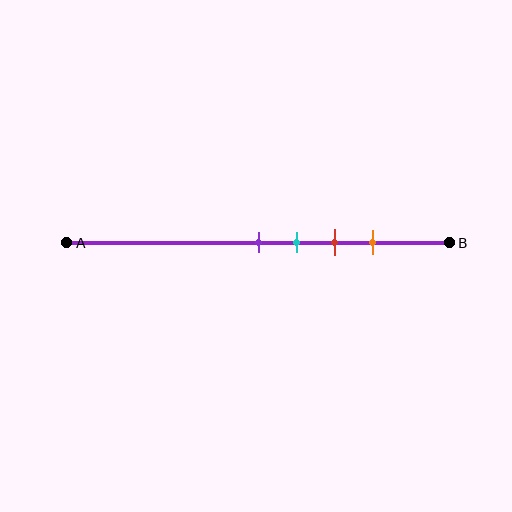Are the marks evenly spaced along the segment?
Yes, the marks are approximately evenly spaced.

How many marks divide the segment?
There are 4 marks dividing the segment.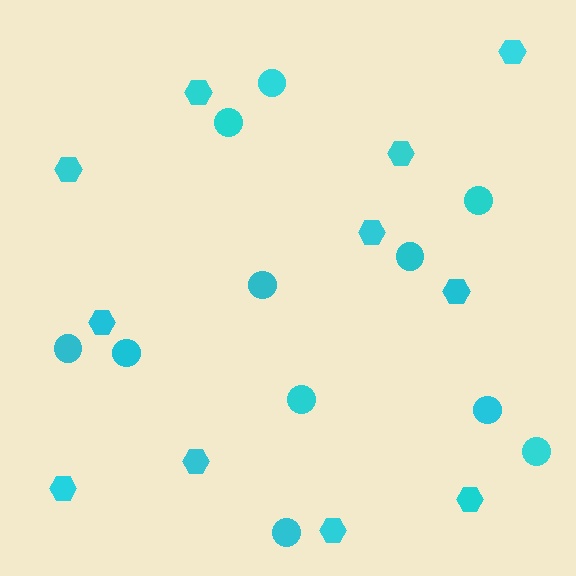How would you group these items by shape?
There are 2 groups: one group of hexagons (11) and one group of circles (11).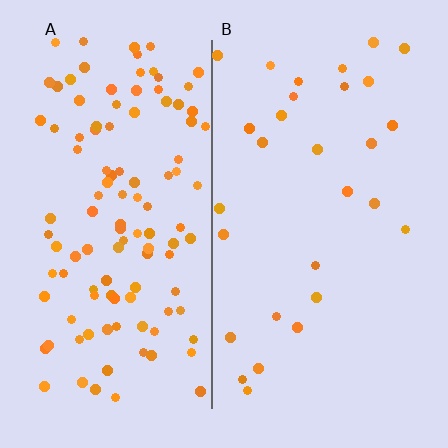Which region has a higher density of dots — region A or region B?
A (the left).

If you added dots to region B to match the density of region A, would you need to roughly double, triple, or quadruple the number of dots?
Approximately quadruple.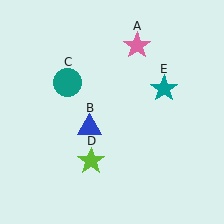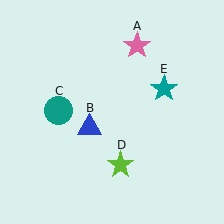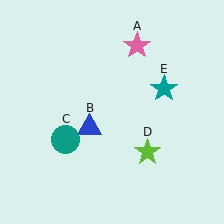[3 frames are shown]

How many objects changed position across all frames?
2 objects changed position: teal circle (object C), lime star (object D).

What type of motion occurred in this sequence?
The teal circle (object C), lime star (object D) rotated counterclockwise around the center of the scene.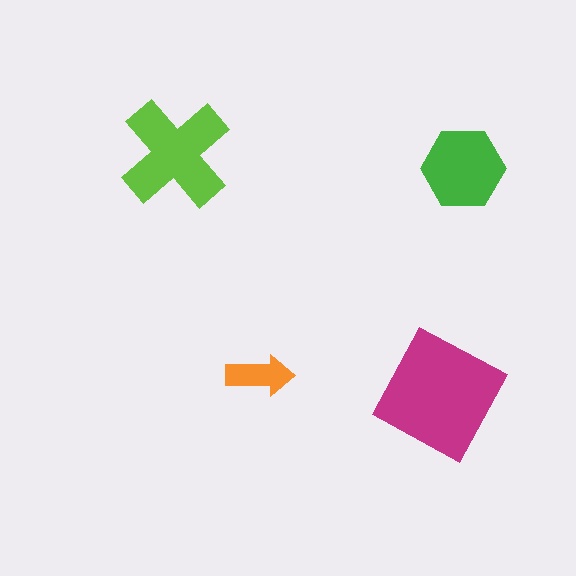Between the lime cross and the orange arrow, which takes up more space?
The lime cross.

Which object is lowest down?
The magenta square is bottommost.